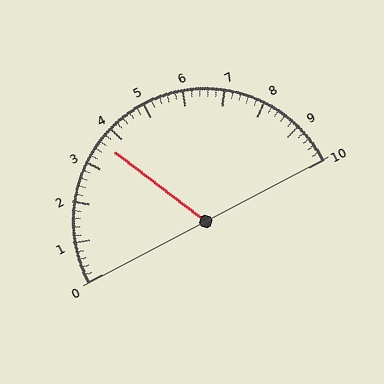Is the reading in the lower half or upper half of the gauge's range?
The reading is in the lower half of the range (0 to 10).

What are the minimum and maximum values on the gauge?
The gauge ranges from 0 to 10.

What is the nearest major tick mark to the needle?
The nearest major tick mark is 4.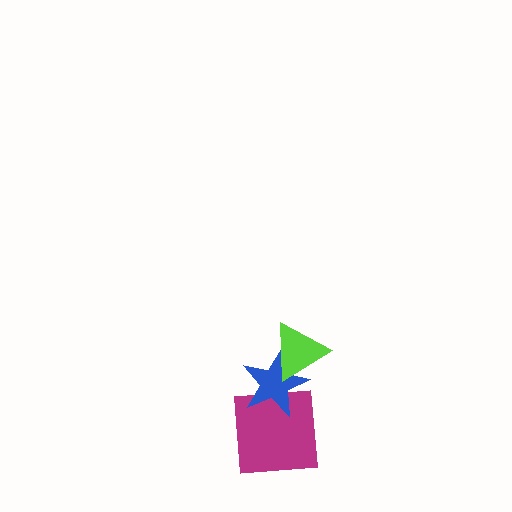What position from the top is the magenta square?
The magenta square is 3rd from the top.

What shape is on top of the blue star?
The lime triangle is on top of the blue star.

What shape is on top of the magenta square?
The blue star is on top of the magenta square.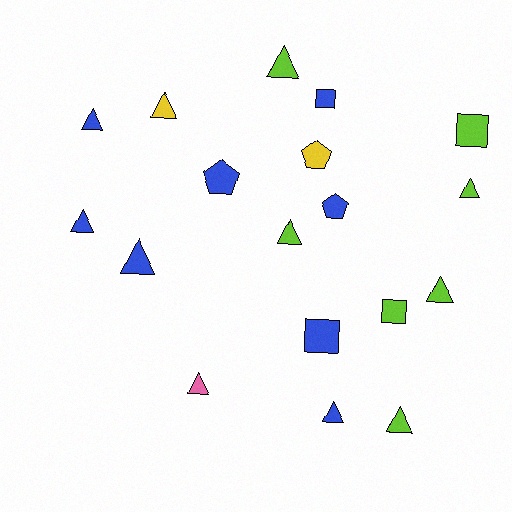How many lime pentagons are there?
There are no lime pentagons.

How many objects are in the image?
There are 18 objects.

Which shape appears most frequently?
Triangle, with 11 objects.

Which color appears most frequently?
Blue, with 8 objects.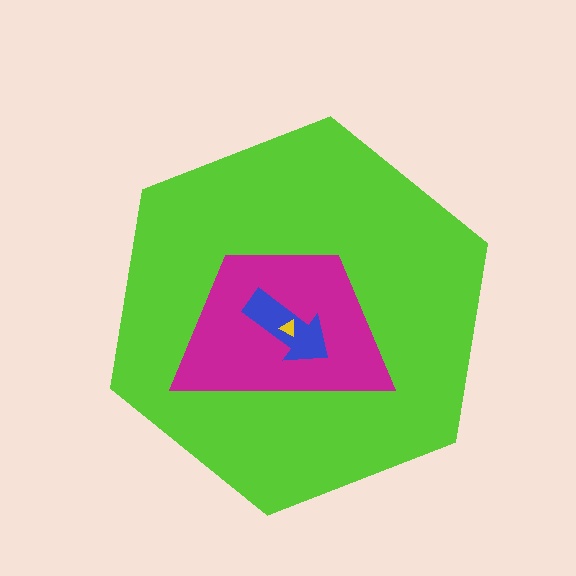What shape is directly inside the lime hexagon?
The magenta trapezoid.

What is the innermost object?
The yellow triangle.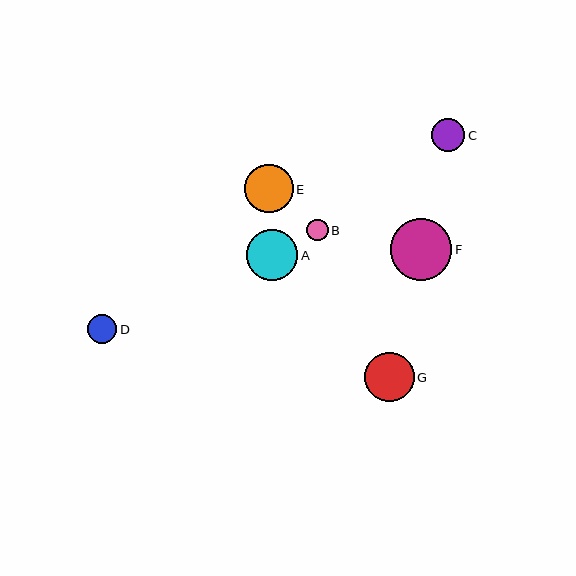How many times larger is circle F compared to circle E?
Circle F is approximately 1.3 times the size of circle E.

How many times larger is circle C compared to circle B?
Circle C is approximately 1.6 times the size of circle B.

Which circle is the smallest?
Circle B is the smallest with a size of approximately 21 pixels.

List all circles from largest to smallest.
From largest to smallest: F, A, G, E, C, D, B.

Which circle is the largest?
Circle F is the largest with a size of approximately 62 pixels.